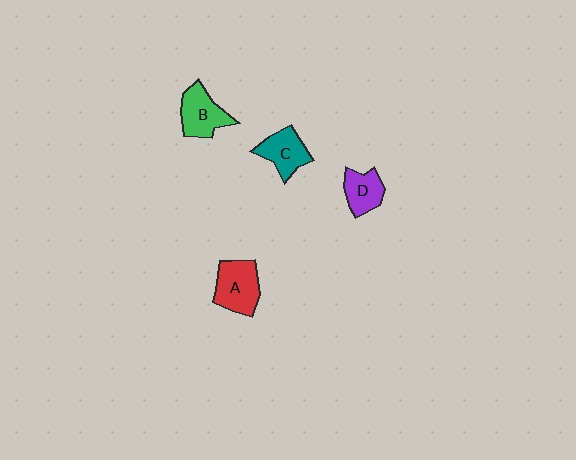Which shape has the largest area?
Shape A (red).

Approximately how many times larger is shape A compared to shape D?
Approximately 1.4 times.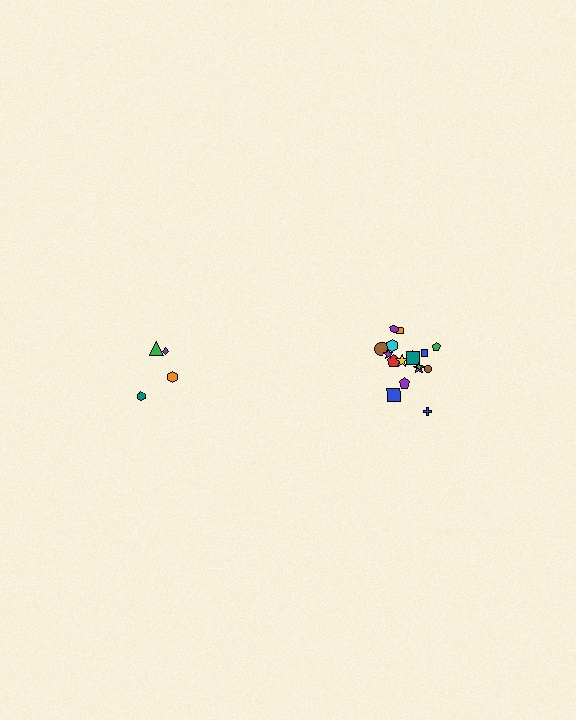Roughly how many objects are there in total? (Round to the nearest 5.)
Roughly 20 objects in total.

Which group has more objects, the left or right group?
The right group.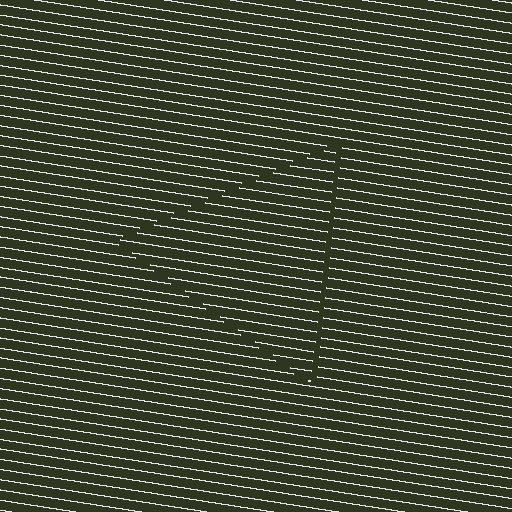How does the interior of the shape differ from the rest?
The interior of the shape contains the same grating, shifted by half a period — the contour is defined by the phase discontinuity where line-ends from the inner and outer gratings abut.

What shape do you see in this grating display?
An illusory triangle. The interior of the shape contains the same grating, shifted by half a period — the contour is defined by the phase discontinuity where line-ends from the inner and outer gratings abut.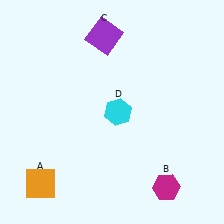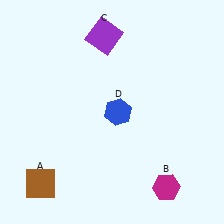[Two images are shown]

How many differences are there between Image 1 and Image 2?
There are 2 differences between the two images.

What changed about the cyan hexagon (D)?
In Image 1, D is cyan. In Image 2, it changed to blue.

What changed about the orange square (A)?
In Image 1, A is orange. In Image 2, it changed to brown.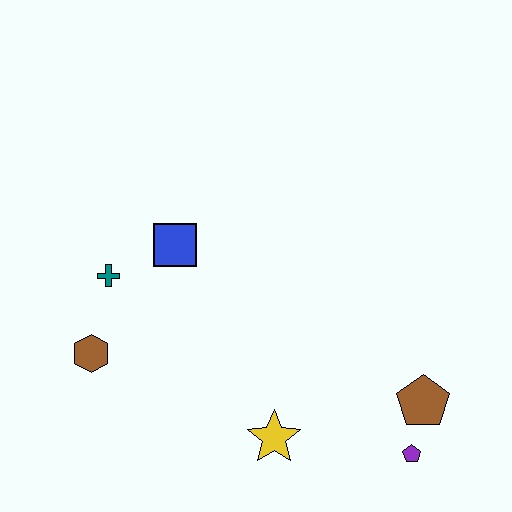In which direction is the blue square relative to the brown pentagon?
The blue square is to the left of the brown pentagon.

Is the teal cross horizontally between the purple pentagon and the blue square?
No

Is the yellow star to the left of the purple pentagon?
Yes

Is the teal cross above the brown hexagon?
Yes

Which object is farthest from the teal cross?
The purple pentagon is farthest from the teal cross.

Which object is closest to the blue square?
The teal cross is closest to the blue square.